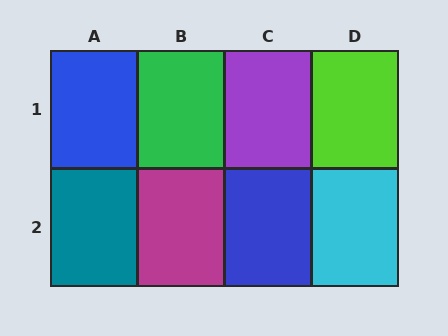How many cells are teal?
1 cell is teal.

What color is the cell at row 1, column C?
Purple.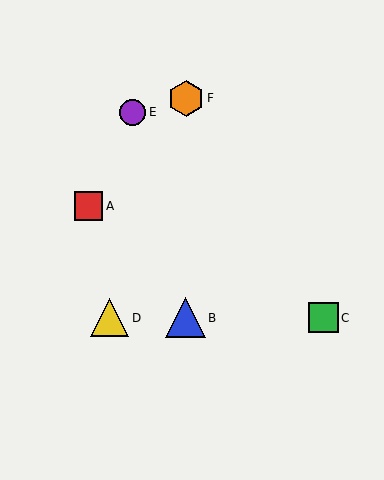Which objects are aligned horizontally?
Objects B, C, D are aligned horizontally.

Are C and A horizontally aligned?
No, C is at y≈318 and A is at y≈206.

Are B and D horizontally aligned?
Yes, both are at y≈318.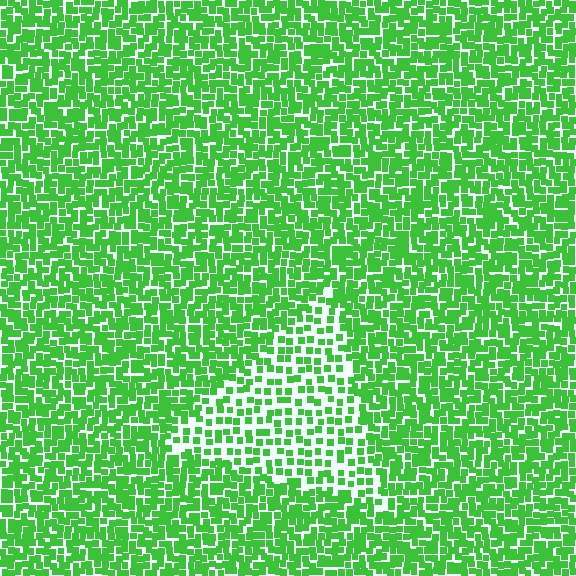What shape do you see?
I see a triangle.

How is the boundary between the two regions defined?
The boundary is defined by a change in element density (approximately 2.0x ratio). All elements are the same color, size, and shape.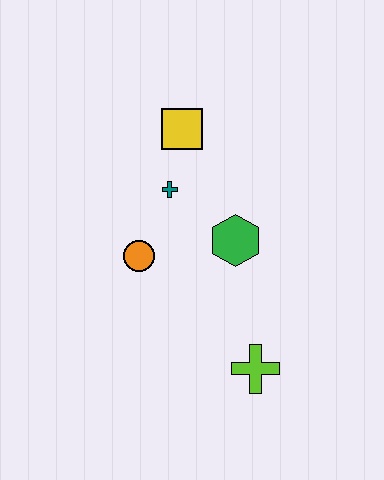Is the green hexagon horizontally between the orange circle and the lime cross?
Yes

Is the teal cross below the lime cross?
No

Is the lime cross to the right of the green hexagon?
Yes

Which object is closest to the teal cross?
The yellow square is closest to the teal cross.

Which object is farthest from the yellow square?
The lime cross is farthest from the yellow square.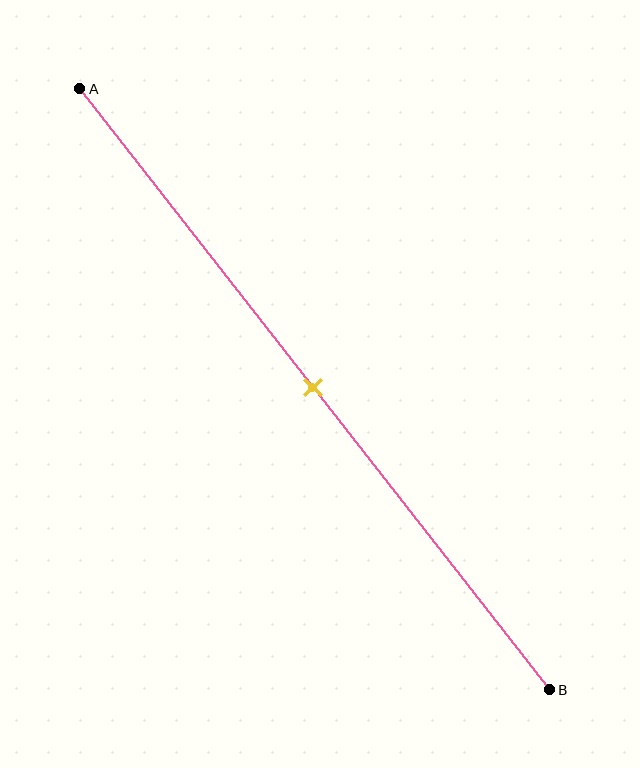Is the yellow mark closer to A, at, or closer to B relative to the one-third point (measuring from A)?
The yellow mark is closer to point B than the one-third point of segment AB.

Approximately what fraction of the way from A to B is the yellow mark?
The yellow mark is approximately 50% of the way from A to B.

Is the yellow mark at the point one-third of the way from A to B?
No, the mark is at about 50% from A, not at the 33% one-third point.